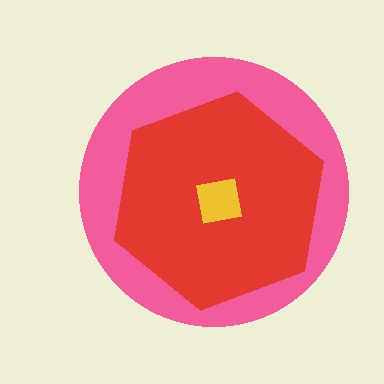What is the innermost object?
The yellow square.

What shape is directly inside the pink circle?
The red hexagon.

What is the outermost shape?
The pink circle.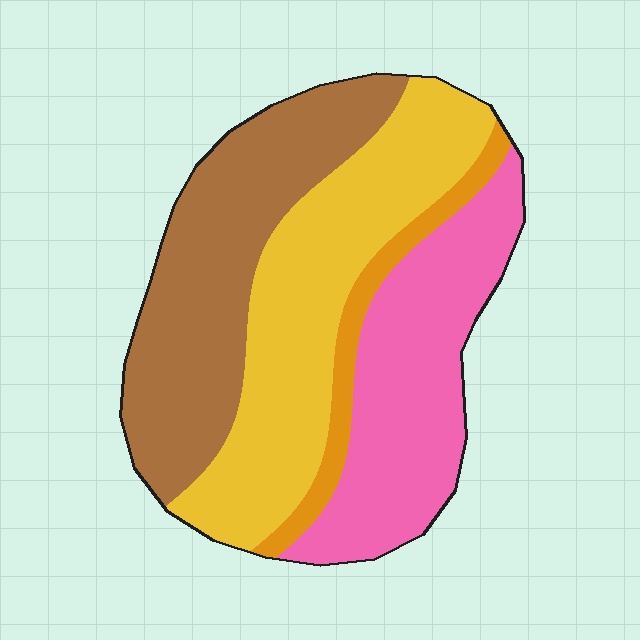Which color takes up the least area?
Orange, at roughly 10%.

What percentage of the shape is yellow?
Yellow covers around 35% of the shape.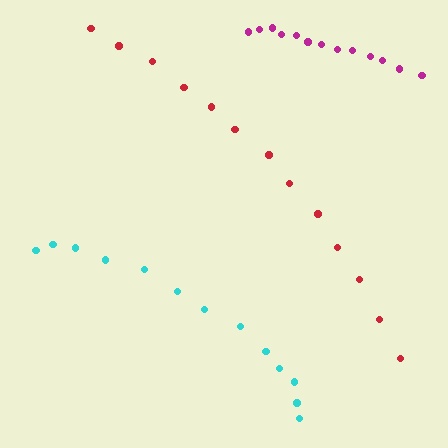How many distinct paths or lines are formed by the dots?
There are 3 distinct paths.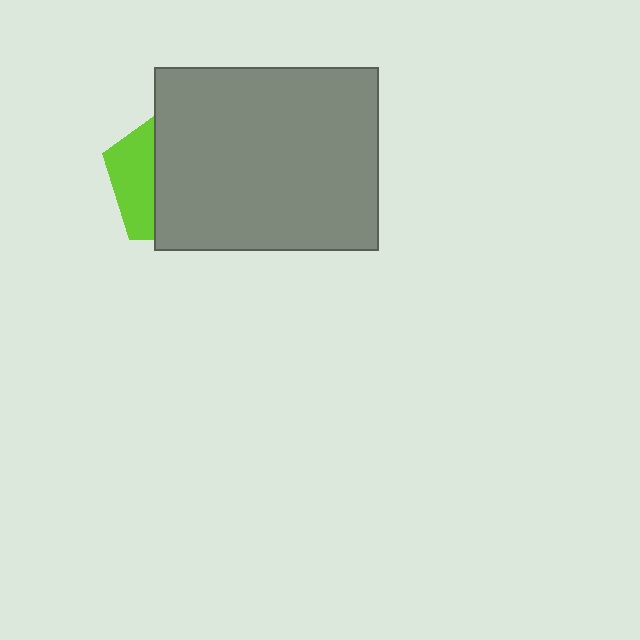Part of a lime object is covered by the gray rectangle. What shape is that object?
It is a pentagon.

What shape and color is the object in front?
The object in front is a gray rectangle.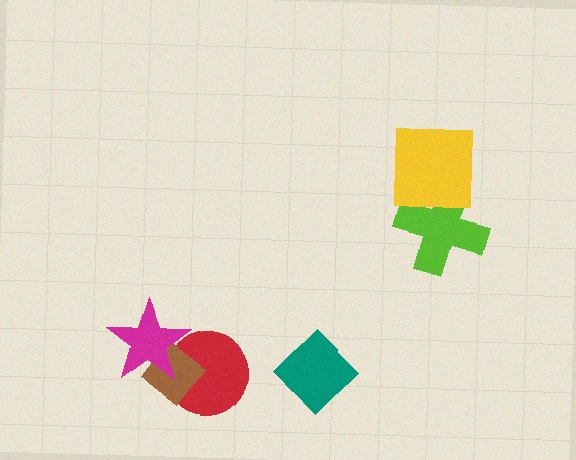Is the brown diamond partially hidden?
Yes, it is partially covered by another shape.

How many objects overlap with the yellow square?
1 object overlaps with the yellow square.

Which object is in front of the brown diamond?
The magenta star is in front of the brown diamond.